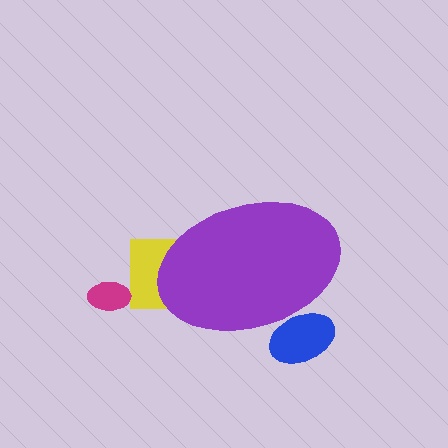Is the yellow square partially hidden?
Yes, the yellow square is partially hidden behind the purple ellipse.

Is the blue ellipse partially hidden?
Yes, the blue ellipse is partially hidden behind the purple ellipse.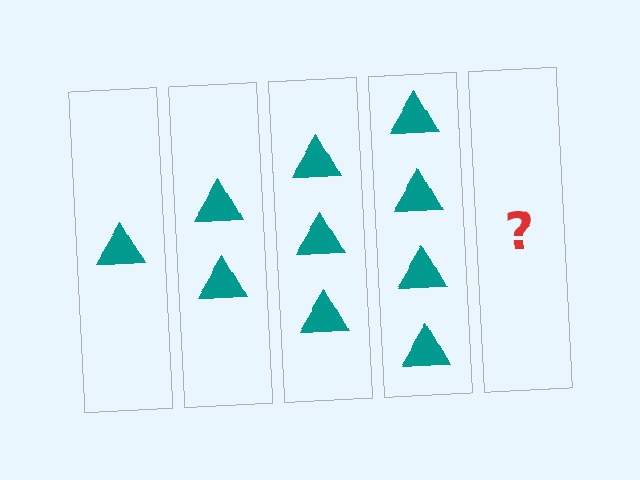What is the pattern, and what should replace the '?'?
The pattern is that each step adds one more triangle. The '?' should be 5 triangles.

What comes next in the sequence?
The next element should be 5 triangles.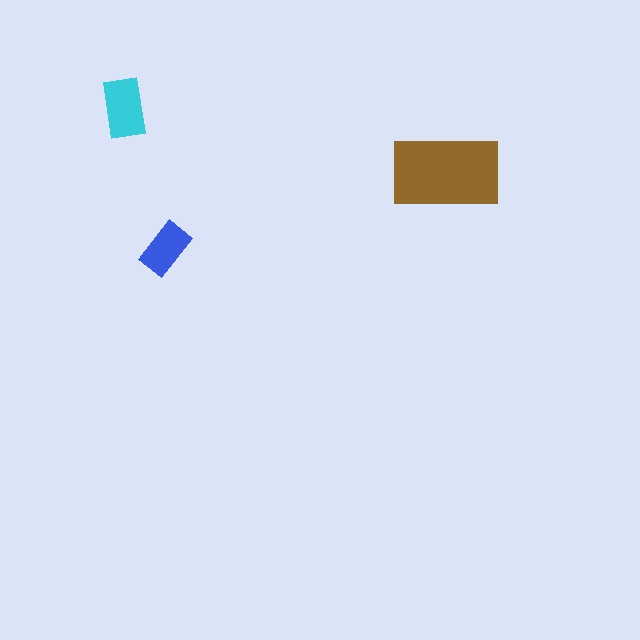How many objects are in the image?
There are 3 objects in the image.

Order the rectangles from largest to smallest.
the brown one, the cyan one, the blue one.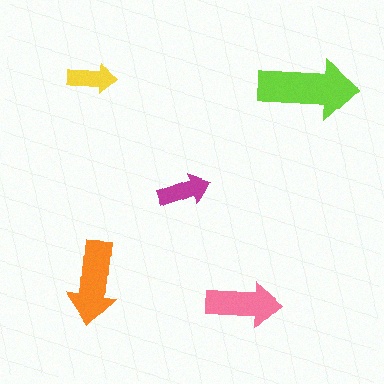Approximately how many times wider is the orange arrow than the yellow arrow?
About 1.5 times wider.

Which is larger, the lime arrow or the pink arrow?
The lime one.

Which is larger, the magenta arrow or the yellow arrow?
The magenta one.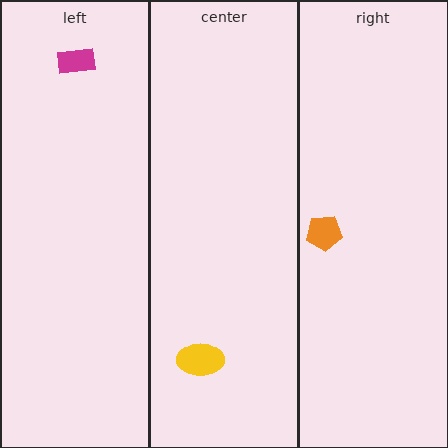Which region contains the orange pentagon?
The right region.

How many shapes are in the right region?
1.